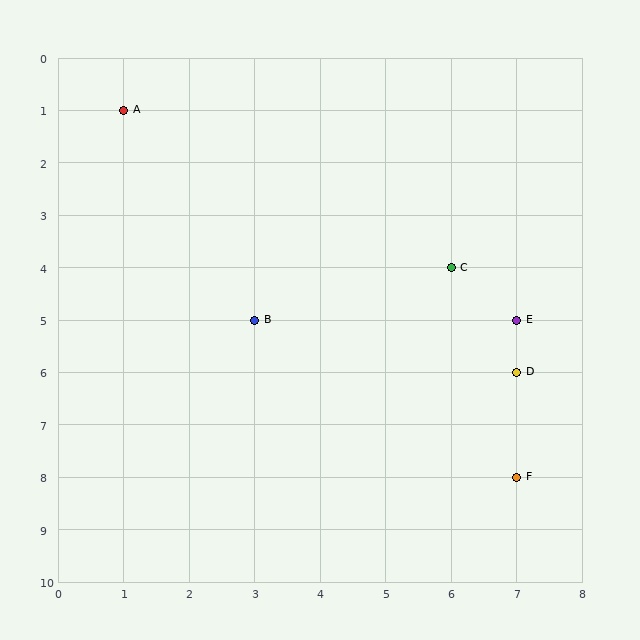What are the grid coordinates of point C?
Point C is at grid coordinates (6, 4).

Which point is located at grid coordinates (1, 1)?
Point A is at (1, 1).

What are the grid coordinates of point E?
Point E is at grid coordinates (7, 5).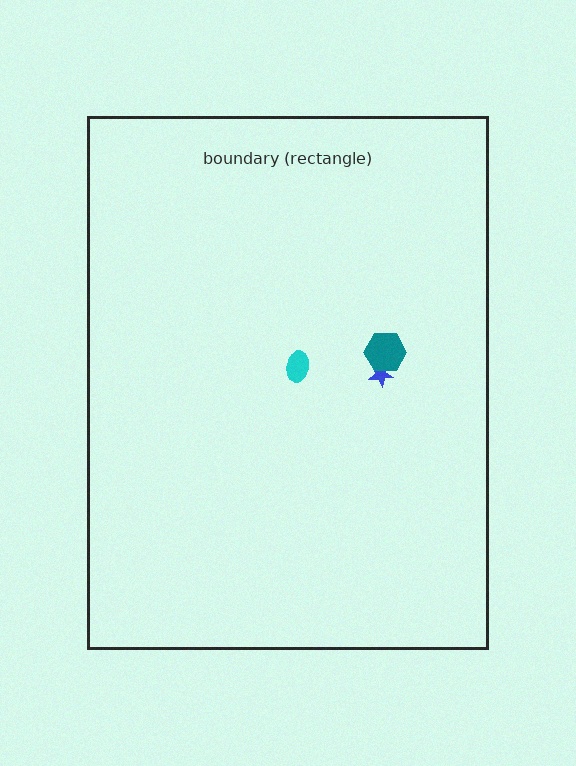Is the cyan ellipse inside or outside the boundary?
Inside.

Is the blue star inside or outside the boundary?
Inside.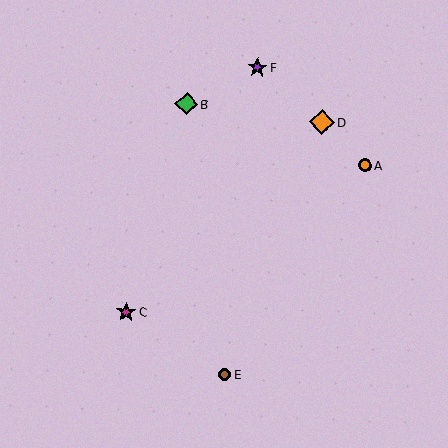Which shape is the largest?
The orange diamond (labeled D) is the largest.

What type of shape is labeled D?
Shape D is an orange diamond.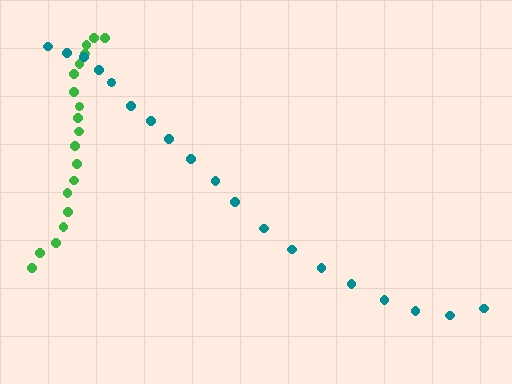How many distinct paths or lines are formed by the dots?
There are 2 distinct paths.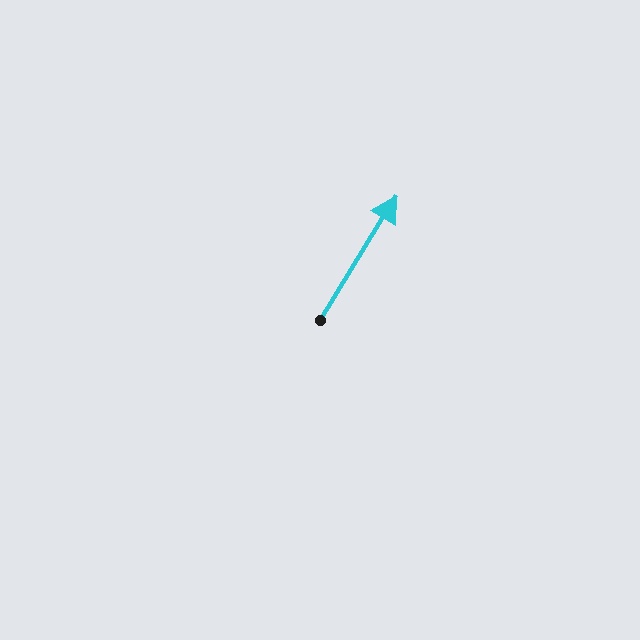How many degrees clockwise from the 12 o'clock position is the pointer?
Approximately 32 degrees.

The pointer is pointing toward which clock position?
Roughly 1 o'clock.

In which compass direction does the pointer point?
Northeast.